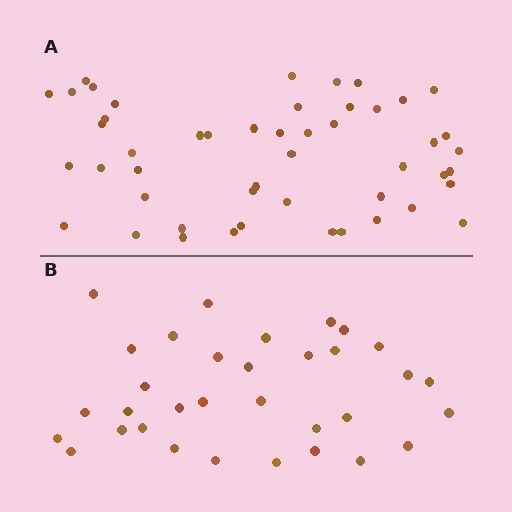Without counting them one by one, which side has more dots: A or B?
Region A (the top region) has more dots.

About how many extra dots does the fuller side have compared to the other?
Region A has approximately 15 more dots than region B.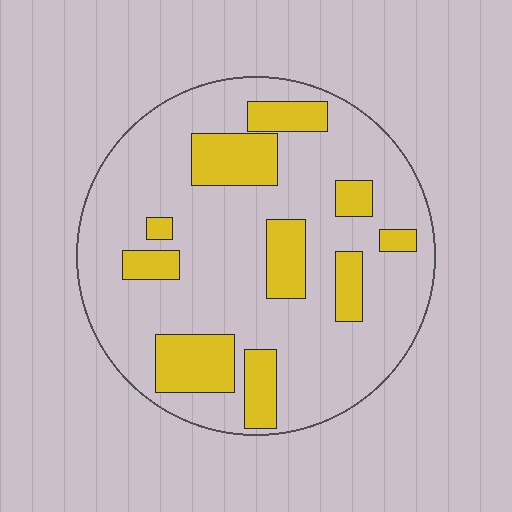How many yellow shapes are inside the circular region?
10.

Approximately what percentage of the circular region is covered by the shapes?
Approximately 25%.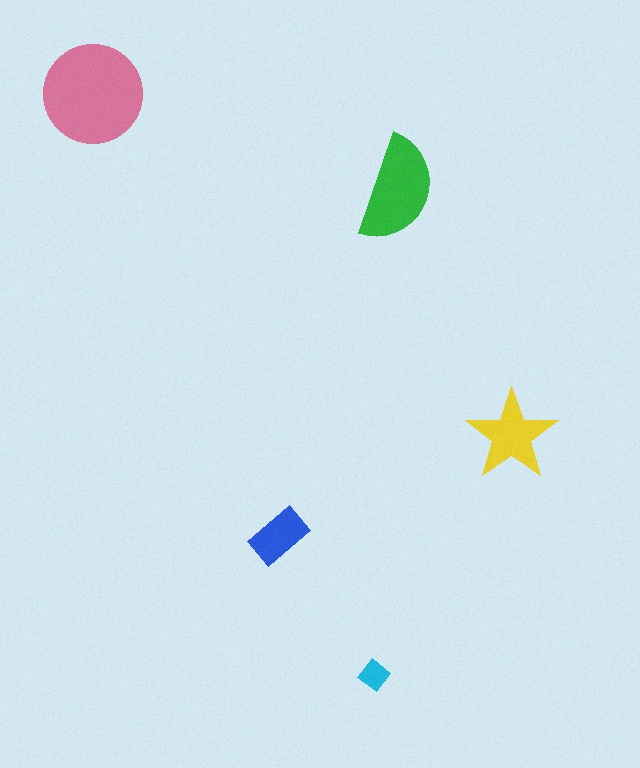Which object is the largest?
The pink circle.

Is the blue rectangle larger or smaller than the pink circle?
Smaller.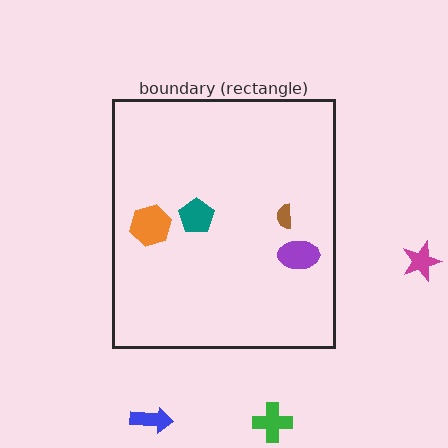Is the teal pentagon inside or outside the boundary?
Inside.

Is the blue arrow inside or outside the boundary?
Outside.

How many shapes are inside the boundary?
4 inside, 3 outside.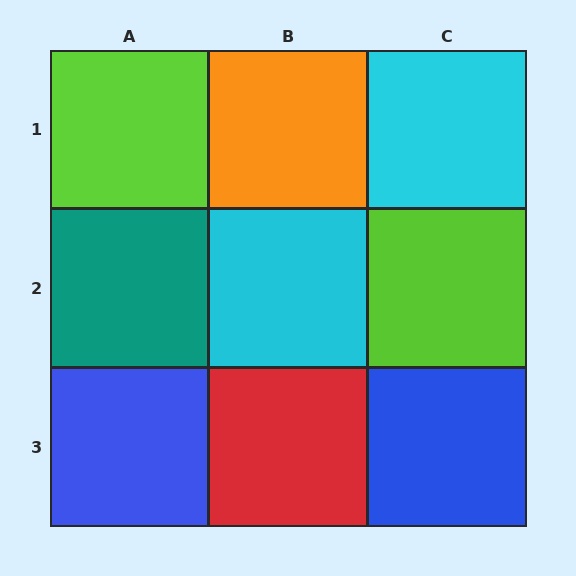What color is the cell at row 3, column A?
Blue.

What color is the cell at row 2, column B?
Cyan.